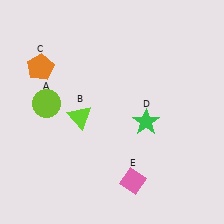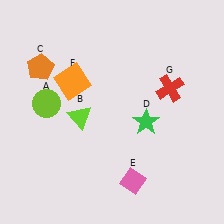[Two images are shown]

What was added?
An orange square (F), a red cross (G) were added in Image 2.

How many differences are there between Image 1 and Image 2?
There are 2 differences between the two images.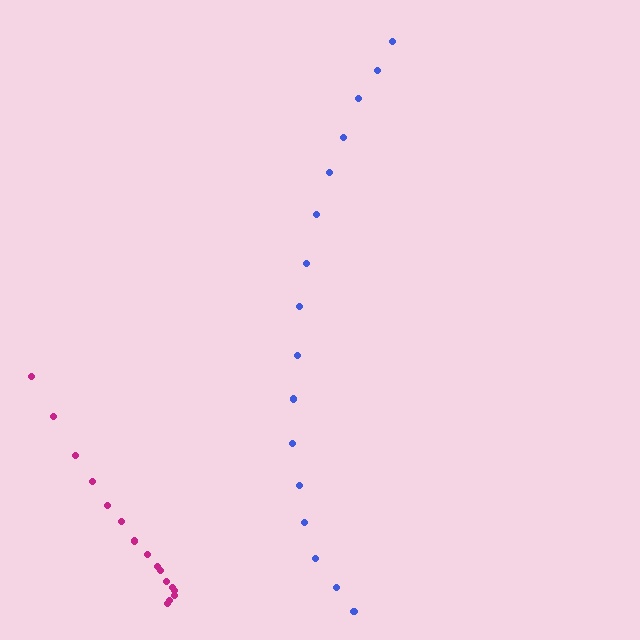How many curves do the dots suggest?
There are 2 distinct paths.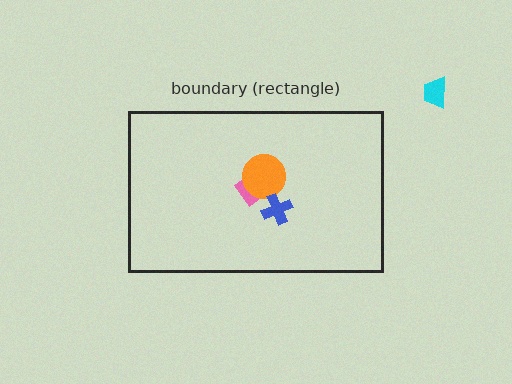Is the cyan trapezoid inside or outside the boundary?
Outside.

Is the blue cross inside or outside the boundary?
Inside.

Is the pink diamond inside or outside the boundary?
Inside.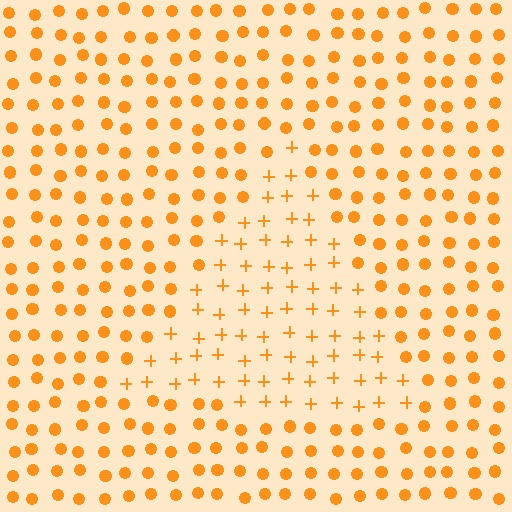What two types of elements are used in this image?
The image uses plus signs inside the triangle region and circles outside it.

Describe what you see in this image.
The image is filled with small orange elements arranged in a uniform grid. A triangle-shaped region contains plus signs, while the surrounding area contains circles. The boundary is defined purely by the change in element shape.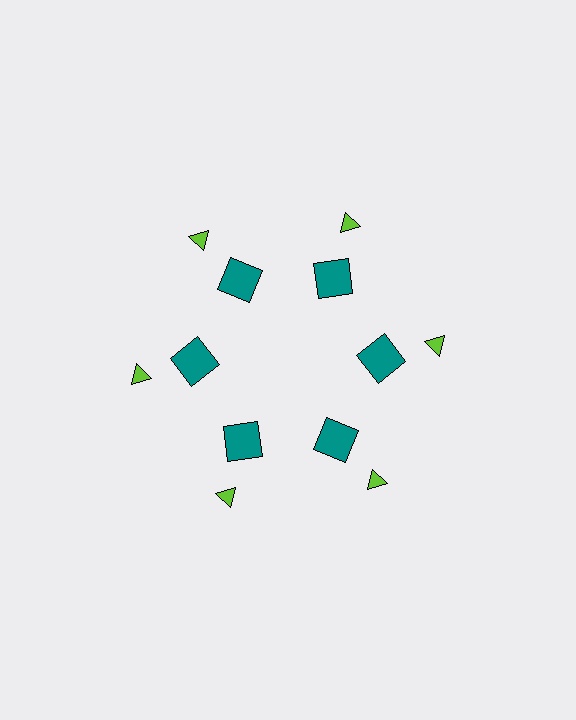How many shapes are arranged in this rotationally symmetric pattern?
There are 12 shapes, arranged in 6 groups of 2.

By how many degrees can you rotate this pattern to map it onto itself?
The pattern maps onto itself every 60 degrees of rotation.